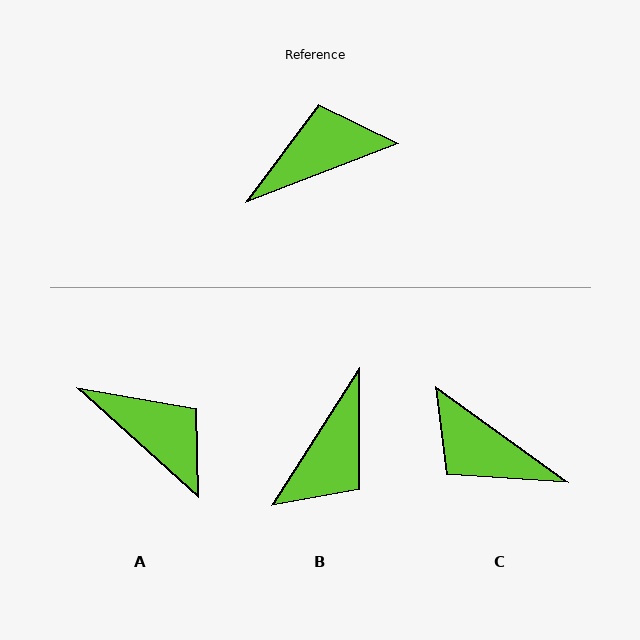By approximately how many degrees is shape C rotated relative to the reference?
Approximately 123 degrees counter-clockwise.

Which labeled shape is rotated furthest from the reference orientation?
B, about 144 degrees away.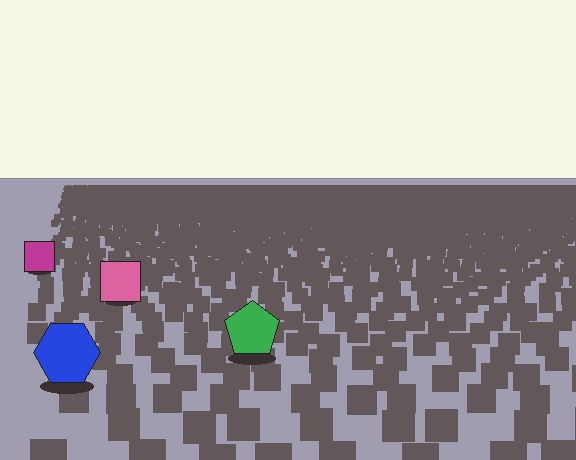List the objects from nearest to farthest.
From nearest to farthest: the blue hexagon, the green pentagon, the pink square, the magenta square.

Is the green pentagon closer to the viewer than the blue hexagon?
No. The blue hexagon is closer — you can tell from the texture gradient: the ground texture is coarser near it.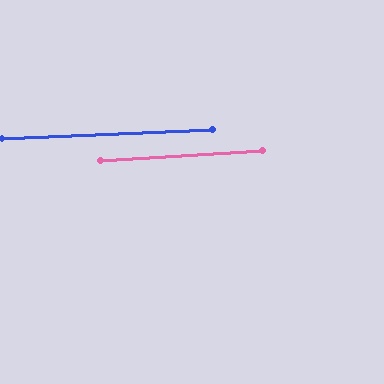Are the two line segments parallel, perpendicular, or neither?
Parallel — their directions differ by only 1.2°.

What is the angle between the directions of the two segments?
Approximately 1 degree.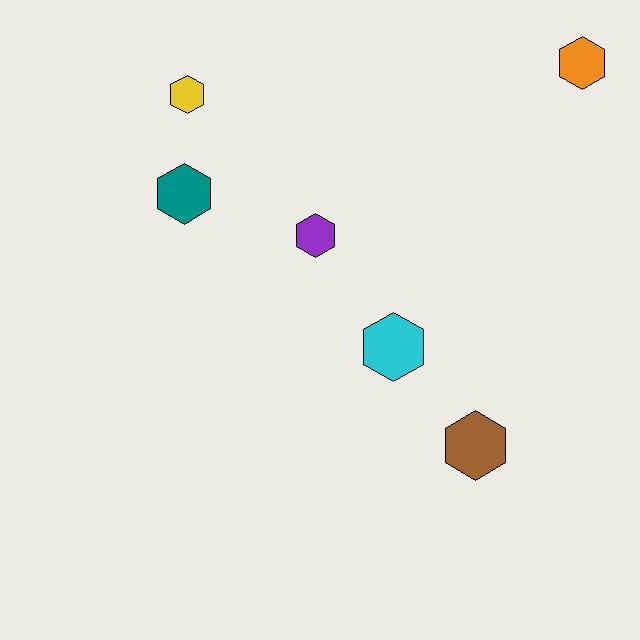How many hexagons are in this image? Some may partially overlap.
There are 6 hexagons.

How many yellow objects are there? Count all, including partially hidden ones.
There is 1 yellow object.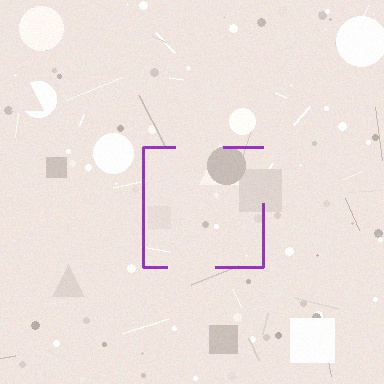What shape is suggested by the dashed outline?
The dashed outline suggests a square.